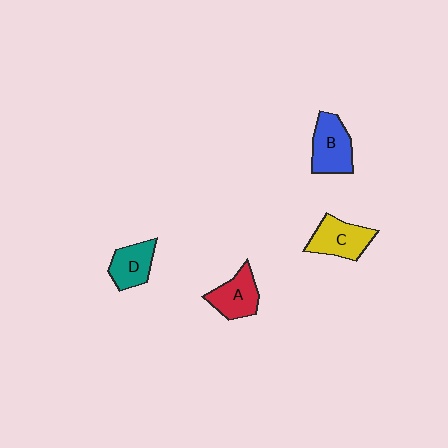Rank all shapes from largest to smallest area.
From largest to smallest: B (blue), C (yellow), A (red), D (teal).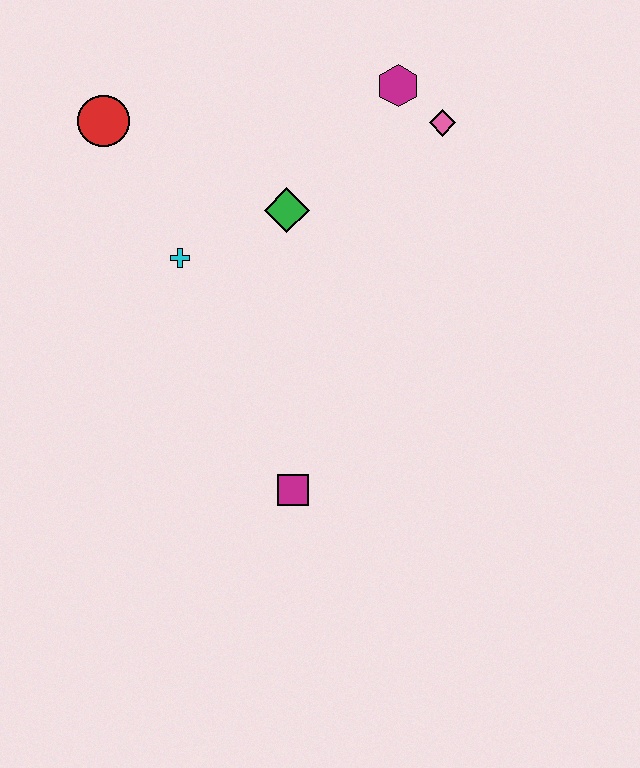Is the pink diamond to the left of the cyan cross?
No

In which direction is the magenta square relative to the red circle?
The magenta square is below the red circle.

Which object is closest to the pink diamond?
The magenta hexagon is closest to the pink diamond.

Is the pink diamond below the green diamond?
No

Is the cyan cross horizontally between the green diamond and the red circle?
Yes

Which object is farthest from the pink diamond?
The magenta square is farthest from the pink diamond.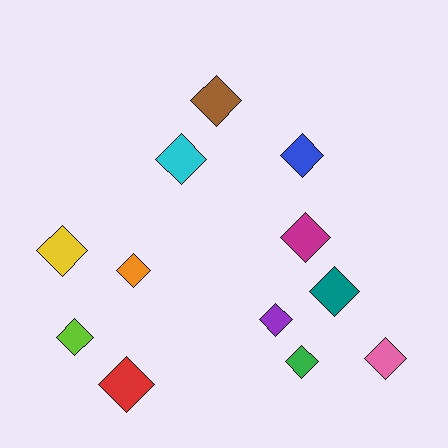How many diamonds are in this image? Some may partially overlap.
There are 12 diamonds.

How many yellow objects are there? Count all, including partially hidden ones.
There is 1 yellow object.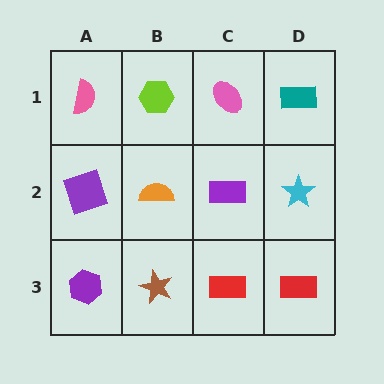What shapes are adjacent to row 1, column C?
A purple rectangle (row 2, column C), a lime hexagon (row 1, column B), a teal rectangle (row 1, column D).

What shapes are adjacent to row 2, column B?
A lime hexagon (row 1, column B), a brown star (row 3, column B), a purple square (row 2, column A), a purple rectangle (row 2, column C).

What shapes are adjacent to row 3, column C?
A purple rectangle (row 2, column C), a brown star (row 3, column B), a red rectangle (row 3, column D).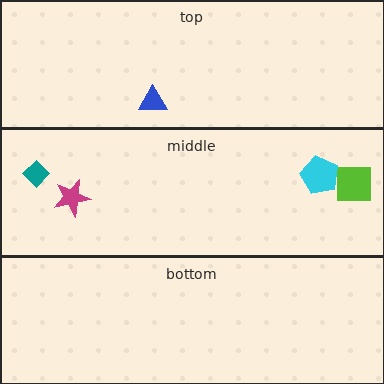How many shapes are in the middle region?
4.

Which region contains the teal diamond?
The middle region.